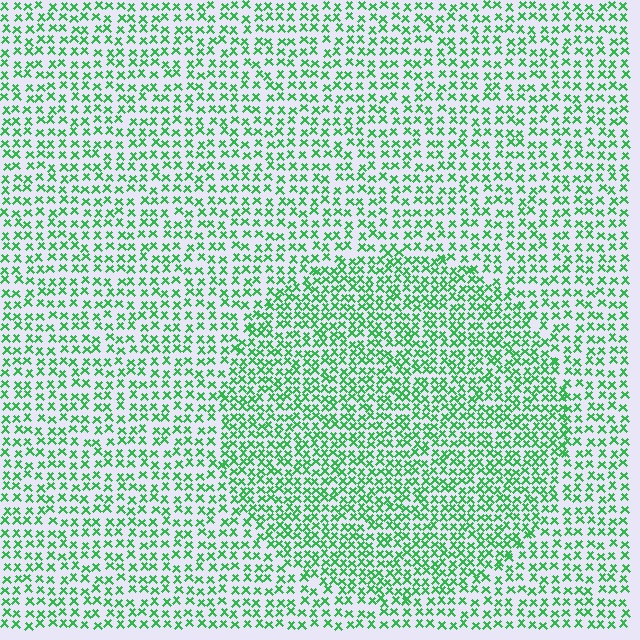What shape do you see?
I see a circle.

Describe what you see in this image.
The image contains small green elements arranged at two different densities. A circle-shaped region is visible where the elements are more densely packed than the surrounding area.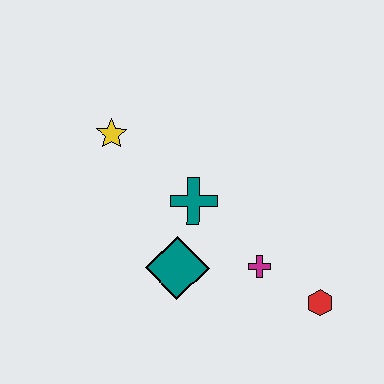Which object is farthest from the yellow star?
The red hexagon is farthest from the yellow star.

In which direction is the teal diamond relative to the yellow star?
The teal diamond is below the yellow star.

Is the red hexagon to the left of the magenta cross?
No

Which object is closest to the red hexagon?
The magenta cross is closest to the red hexagon.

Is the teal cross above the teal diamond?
Yes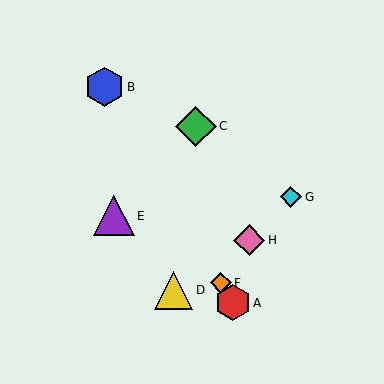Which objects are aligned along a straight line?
Objects A, B, F are aligned along a straight line.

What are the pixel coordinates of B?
Object B is at (104, 87).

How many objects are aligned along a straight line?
3 objects (A, B, F) are aligned along a straight line.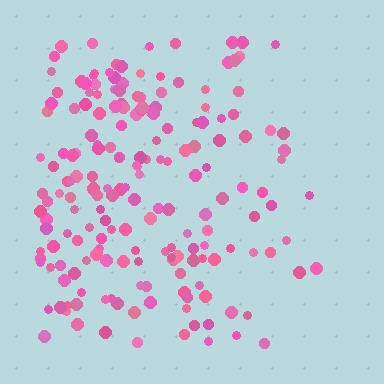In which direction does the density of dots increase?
From right to left, with the left side densest.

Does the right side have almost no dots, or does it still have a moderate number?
Still a moderate number, just noticeably fewer than the left.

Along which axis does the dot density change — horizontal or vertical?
Horizontal.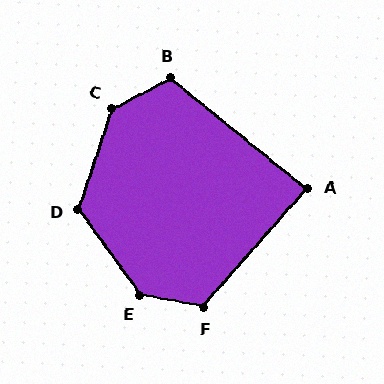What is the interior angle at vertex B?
Approximately 114 degrees (obtuse).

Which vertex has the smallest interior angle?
A, at approximately 88 degrees.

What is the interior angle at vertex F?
Approximately 121 degrees (obtuse).